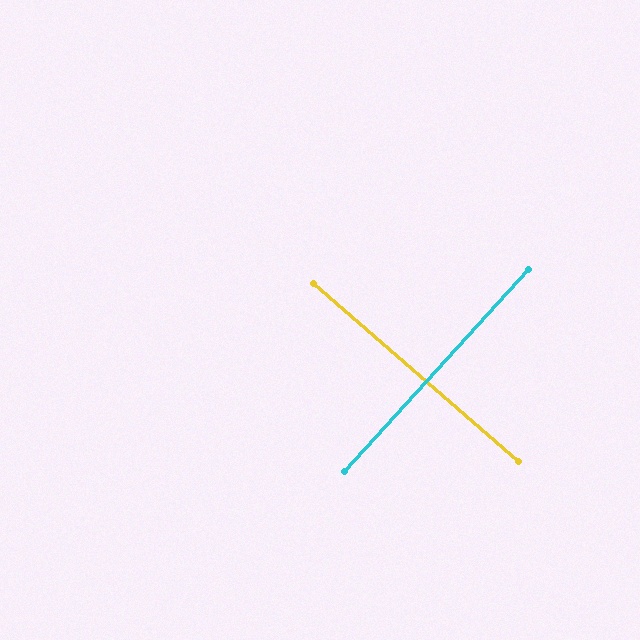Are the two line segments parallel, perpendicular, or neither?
Perpendicular — they meet at approximately 89°.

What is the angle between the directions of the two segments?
Approximately 89 degrees.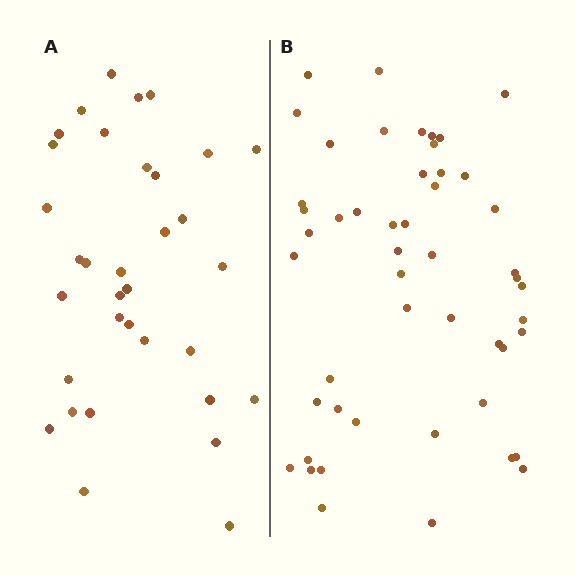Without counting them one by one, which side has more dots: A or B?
Region B (the right region) has more dots.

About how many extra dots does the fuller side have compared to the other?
Region B has approximately 15 more dots than region A.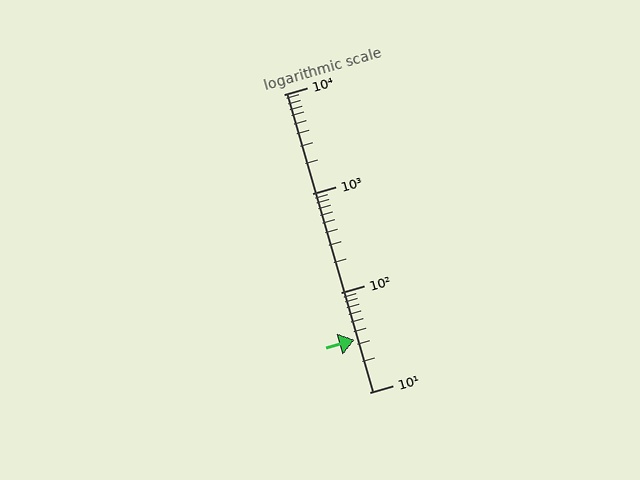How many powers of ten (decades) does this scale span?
The scale spans 3 decades, from 10 to 10000.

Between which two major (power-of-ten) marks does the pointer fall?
The pointer is between 10 and 100.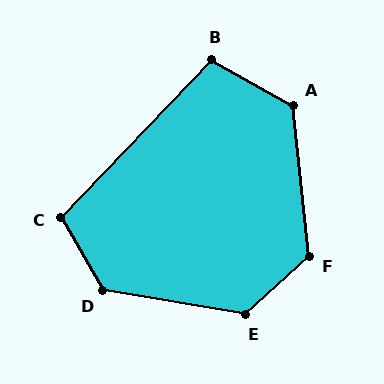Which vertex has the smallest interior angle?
B, at approximately 105 degrees.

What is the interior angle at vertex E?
Approximately 128 degrees (obtuse).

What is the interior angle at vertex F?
Approximately 127 degrees (obtuse).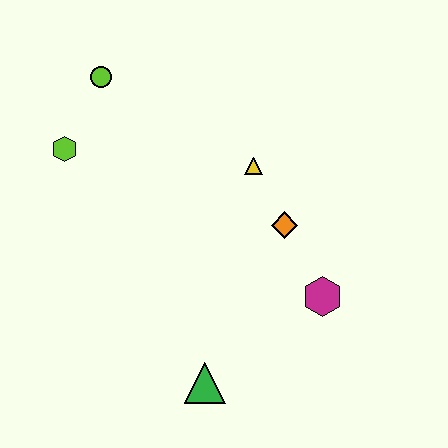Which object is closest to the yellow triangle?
The orange diamond is closest to the yellow triangle.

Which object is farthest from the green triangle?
The lime circle is farthest from the green triangle.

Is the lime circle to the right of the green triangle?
No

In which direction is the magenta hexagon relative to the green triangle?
The magenta hexagon is to the right of the green triangle.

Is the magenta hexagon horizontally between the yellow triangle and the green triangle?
No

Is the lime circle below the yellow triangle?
No